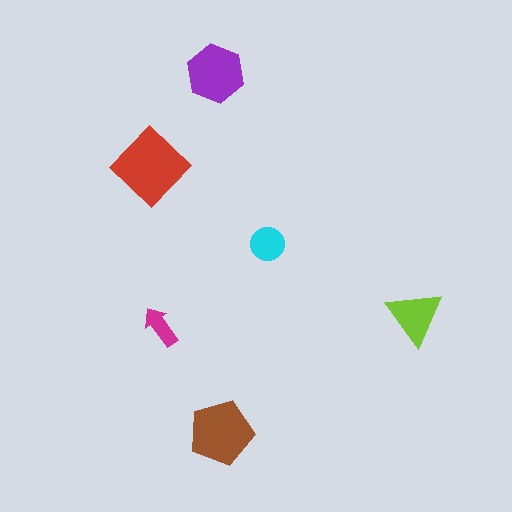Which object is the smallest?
The magenta arrow.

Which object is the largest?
The red diamond.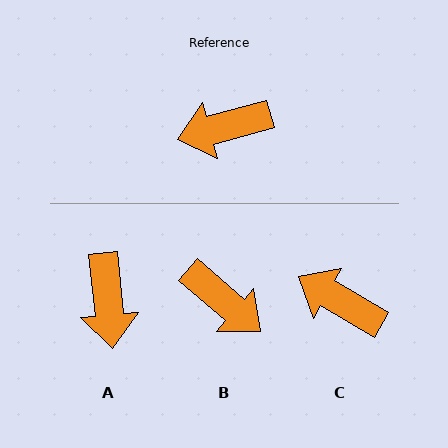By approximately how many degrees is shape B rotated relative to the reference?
Approximately 124 degrees counter-clockwise.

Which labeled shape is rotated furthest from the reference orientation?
B, about 124 degrees away.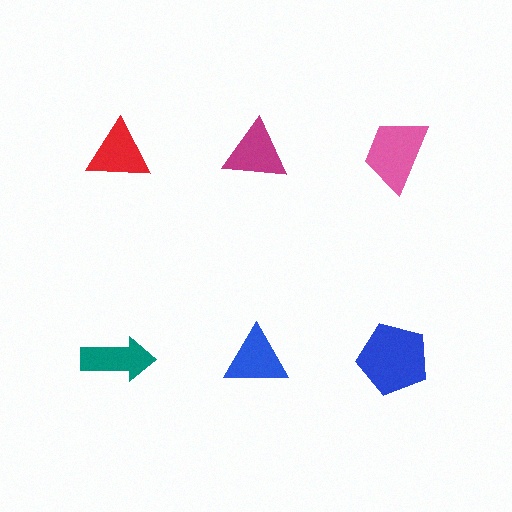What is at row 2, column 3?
A blue pentagon.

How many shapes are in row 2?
3 shapes.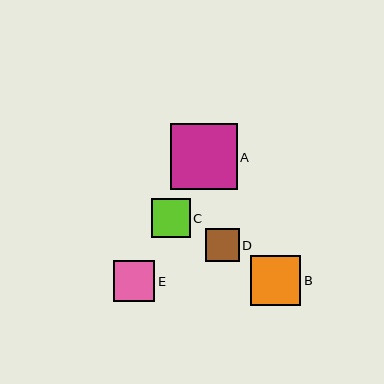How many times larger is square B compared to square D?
Square B is approximately 1.5 times the size of square D.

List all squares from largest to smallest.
From largest to smallest: A, B, E, C, D.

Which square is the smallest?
Square D is the smallest with a size of approximately 33 pixels.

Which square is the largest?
Square A is the largest with a size of approximately 66 pixels.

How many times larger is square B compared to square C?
Square B is approximately 1.3 times the size of square C.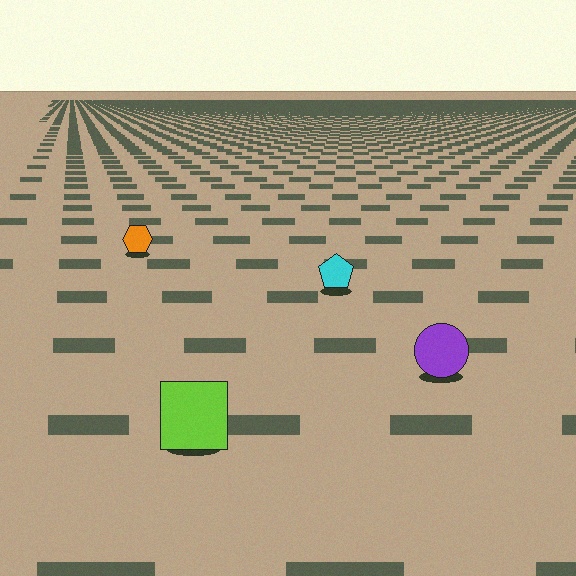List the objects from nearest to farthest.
From nearest to farthest: the lime square, the purple circle, the cyan pentagon, the orange hexagon.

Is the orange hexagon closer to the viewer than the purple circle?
No. The purple circle is closer — you can tell from the texture gradient: the ground texture is coarser near it.